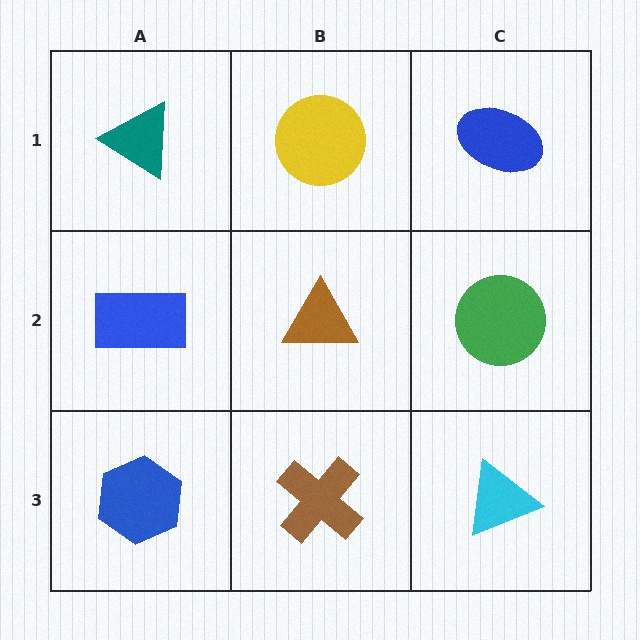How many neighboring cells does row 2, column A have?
3.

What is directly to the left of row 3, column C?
A brown cross.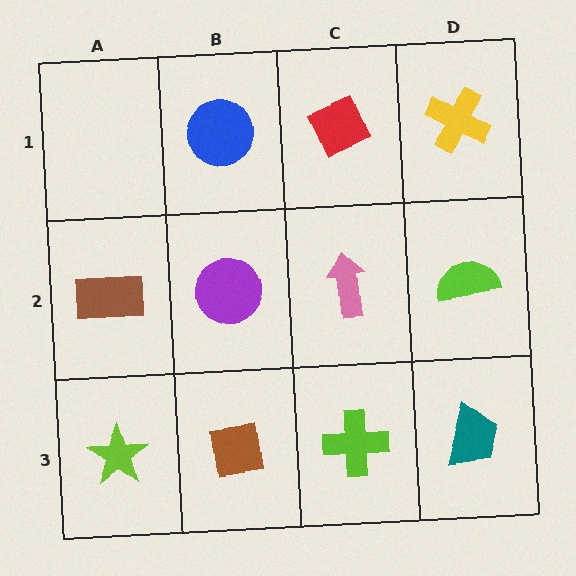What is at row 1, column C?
A red diamond.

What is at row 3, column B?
A brown square.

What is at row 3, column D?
A teal trapezoid.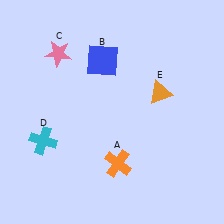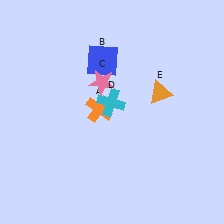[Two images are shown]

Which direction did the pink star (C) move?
The pink star (C) moved right.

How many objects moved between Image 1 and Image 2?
3 objects moved between the two images.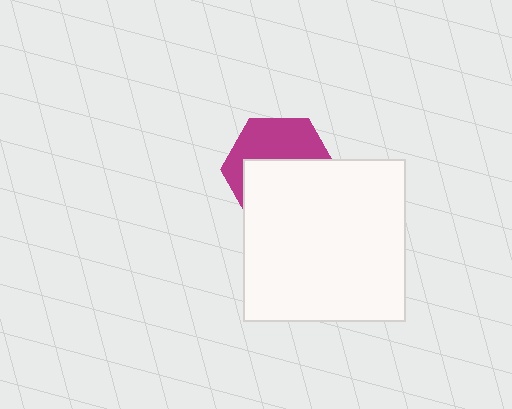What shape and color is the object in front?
The object in front is a white square.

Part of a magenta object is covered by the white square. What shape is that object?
It is a hexagon.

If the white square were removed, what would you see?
You would see the complete magenta hexagon.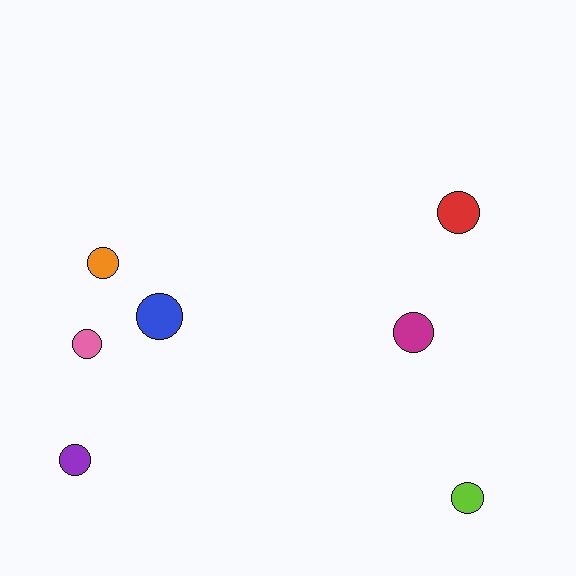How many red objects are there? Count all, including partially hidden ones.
There is 1 red object.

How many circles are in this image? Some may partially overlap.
There are 7 circles.